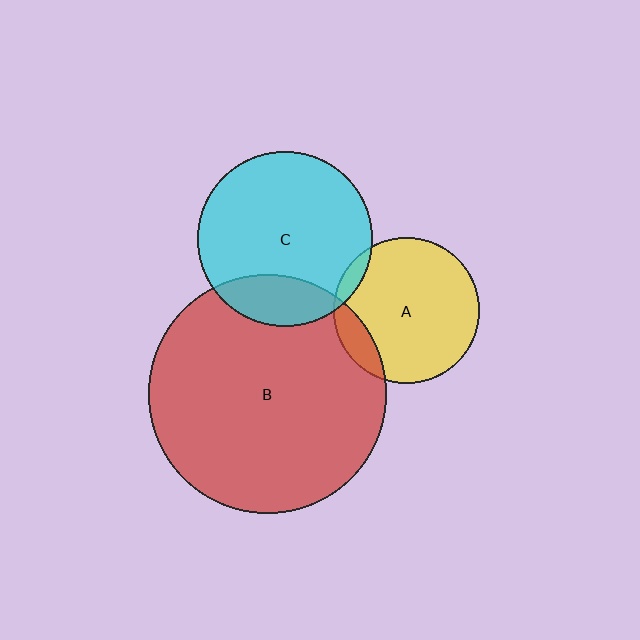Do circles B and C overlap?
Yes.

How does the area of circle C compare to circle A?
Approximately 1.4 times.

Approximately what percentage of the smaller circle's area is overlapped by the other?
Approximately 20%.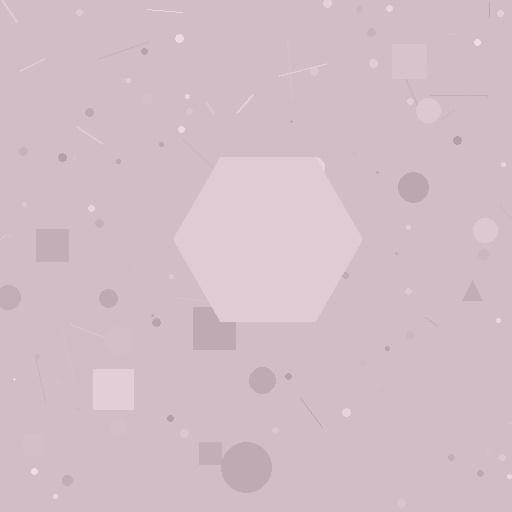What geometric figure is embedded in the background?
A hexagon is embedded in the background.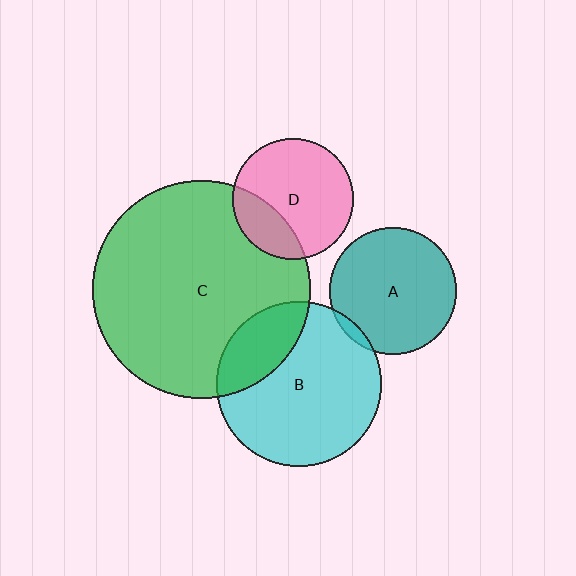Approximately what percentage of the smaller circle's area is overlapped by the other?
Approximately 25%.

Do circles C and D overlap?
Yes.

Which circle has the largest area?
Circle C (green).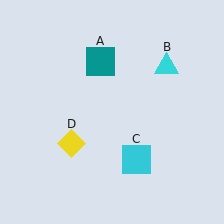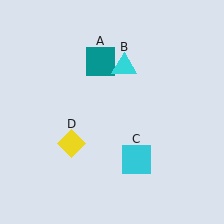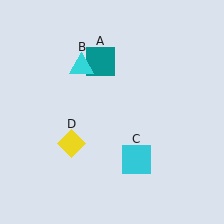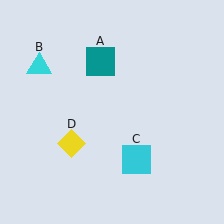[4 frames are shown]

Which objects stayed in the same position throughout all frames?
Teal square (object A) and cyan square (object C) and yellow diamond (object D) remained stationary.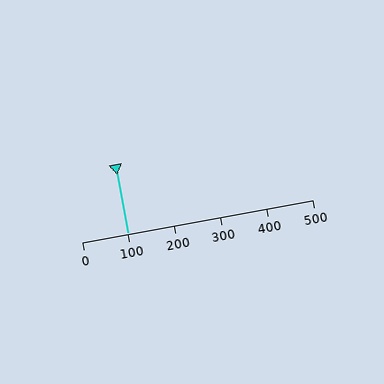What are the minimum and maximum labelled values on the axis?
The axis runs from 0 to 500.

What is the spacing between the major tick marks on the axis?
The major ticks are spaced 100 apart.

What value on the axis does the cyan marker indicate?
The marker indicates approximately 100.